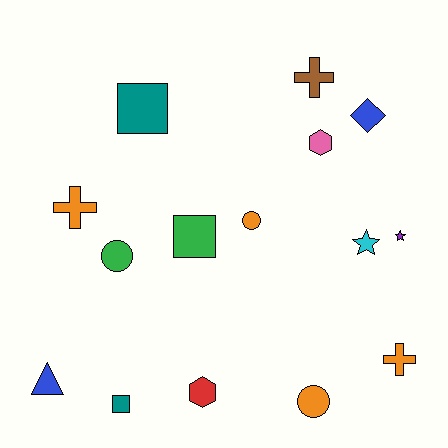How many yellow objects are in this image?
There are no yellow objects.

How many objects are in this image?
There are 15 objects.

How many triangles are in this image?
There is 1 triangle.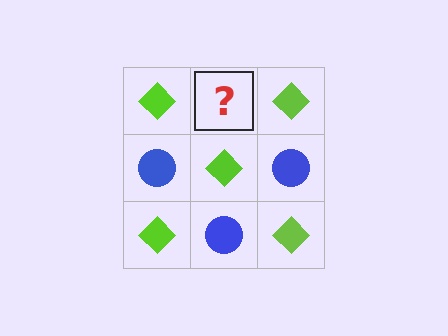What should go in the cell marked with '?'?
The missing cell should contain a blue circle.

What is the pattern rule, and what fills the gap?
The rule is that it alternates lime diamond and blue circle in a checkerboard pattern. The gap should be filled with a blue circle.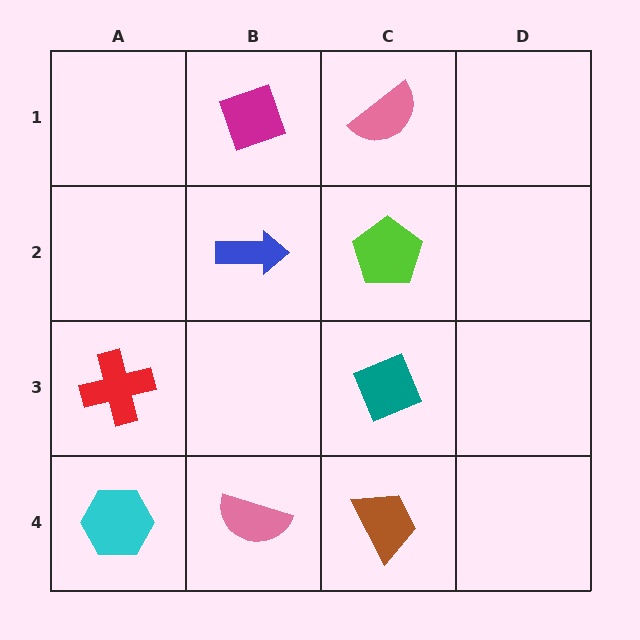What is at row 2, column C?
A lime pentagon.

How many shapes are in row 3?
2 shapes.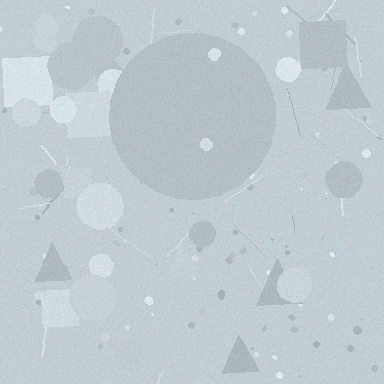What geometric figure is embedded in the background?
A circle is embedded in the background.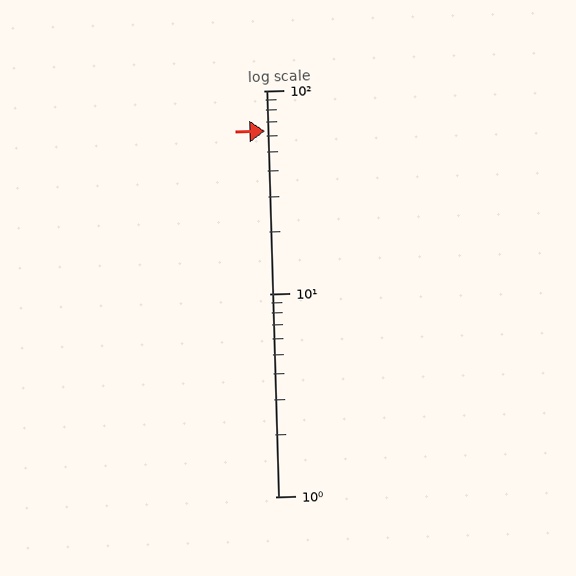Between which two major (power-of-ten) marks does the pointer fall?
The pointer is between 10 and 100.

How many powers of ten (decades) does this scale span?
The scale spans 2 decades, from 1 to 100.